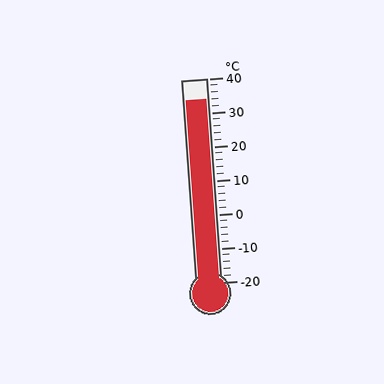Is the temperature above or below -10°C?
The temperature is above -10°C.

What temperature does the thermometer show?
The thermometer shows approximately 34°C.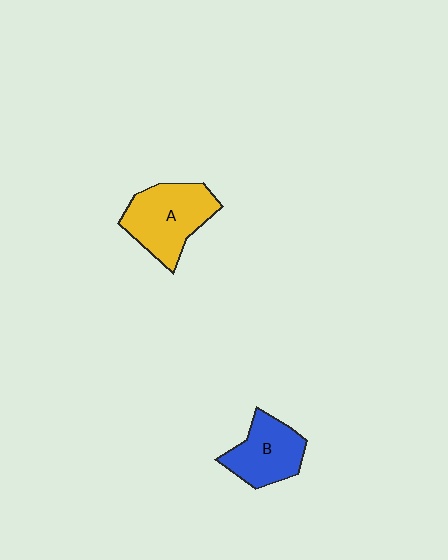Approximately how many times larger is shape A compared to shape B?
Approximately 1.3 times.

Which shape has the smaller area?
Shape B (blue).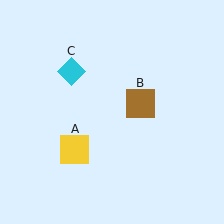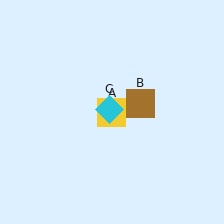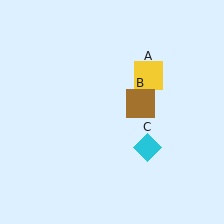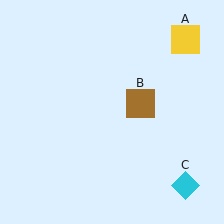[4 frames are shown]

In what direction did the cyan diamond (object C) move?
The cyan diamond (object C) moved down and to the right.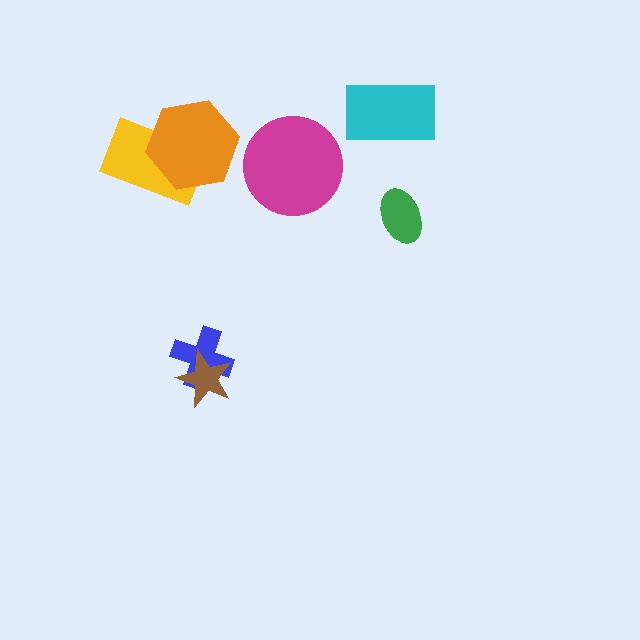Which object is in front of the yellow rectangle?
The orange hexagon is in front of the yellow rectangle.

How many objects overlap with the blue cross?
1 object overlaps with the blue cross.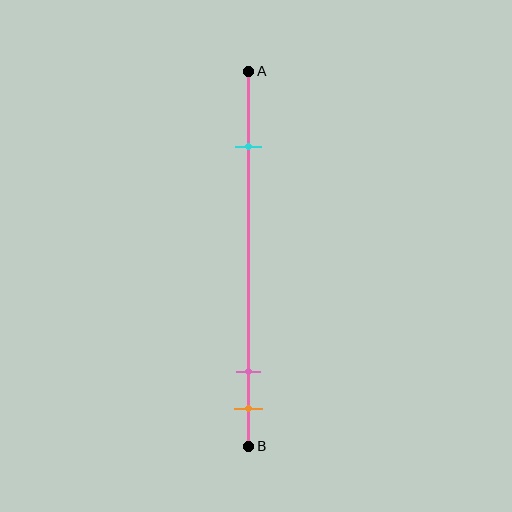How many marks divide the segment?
There are 3 marks dividing the segment.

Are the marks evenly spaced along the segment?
No, the marks are not evenly spaced.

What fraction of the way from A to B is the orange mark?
The orange mark is approximately 90% (0.9) of the way from A to B.